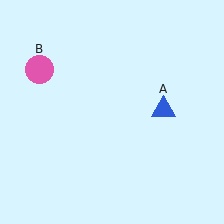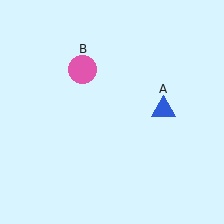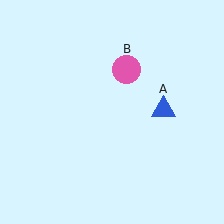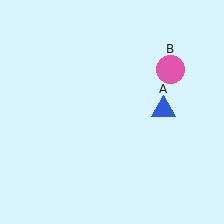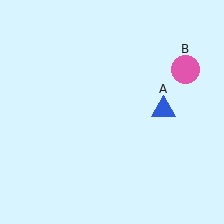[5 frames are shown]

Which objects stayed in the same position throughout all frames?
Blue triangle (object A) remained stationary.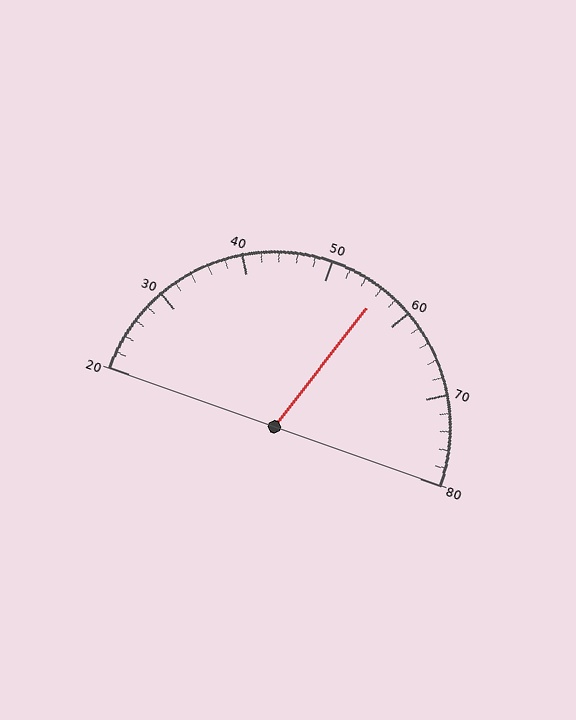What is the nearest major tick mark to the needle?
The nearest major tick mark is 60.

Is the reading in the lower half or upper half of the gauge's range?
The reading is in the upper half of the range (20 to 80).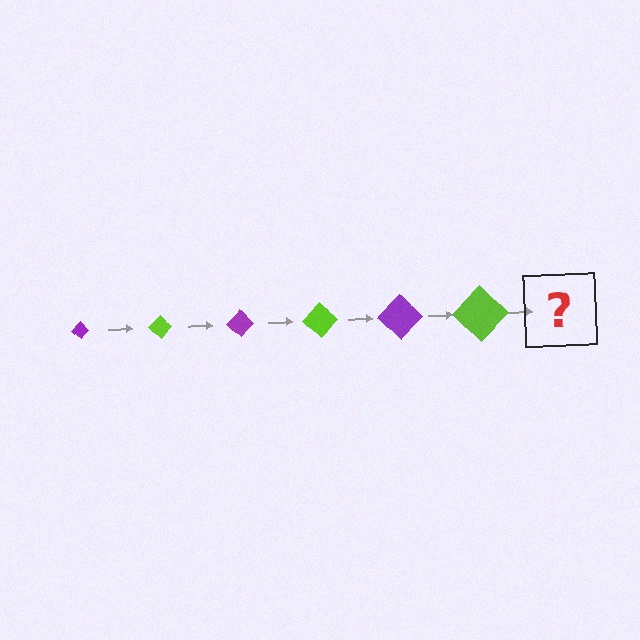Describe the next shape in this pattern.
It should be a purple diamond, larger than the previous one.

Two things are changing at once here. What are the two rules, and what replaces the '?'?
The two rules are that the diamond grows larger each step and the color cycles through purple and lime. The '?' should be a purple diamond, larger than the previous one.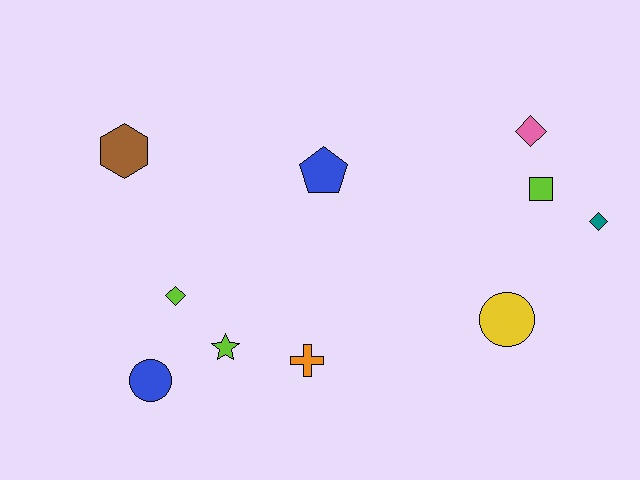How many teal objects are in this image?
There is 1 teal object.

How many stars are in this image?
There is 1 star.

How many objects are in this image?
There are 10 objects.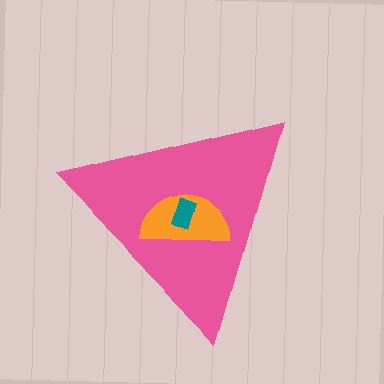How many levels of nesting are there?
3.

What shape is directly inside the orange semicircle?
The teal rectangle.